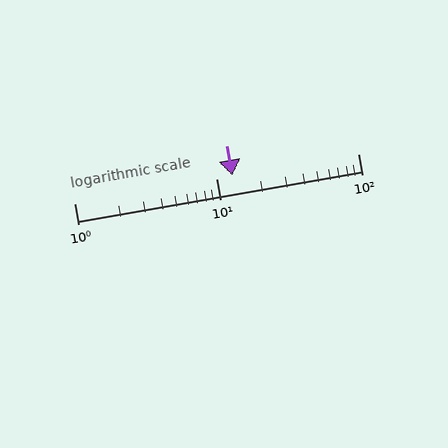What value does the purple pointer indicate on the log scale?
The pointer indicates approximately 13.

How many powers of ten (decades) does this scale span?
The scale spans 2 decades, from 1 to 100.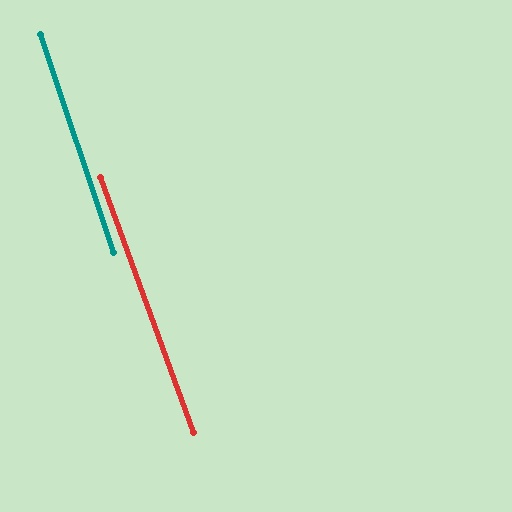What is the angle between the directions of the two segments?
Approximately 1 degree.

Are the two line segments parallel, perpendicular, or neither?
Parallel — their directions differ by only 1.3°.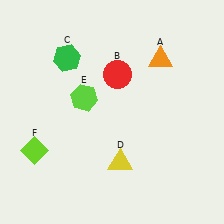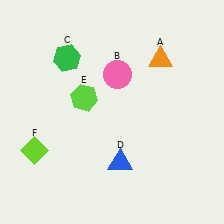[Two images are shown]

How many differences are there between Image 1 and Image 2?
There are 2 differences between the two images.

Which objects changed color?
B changed from red to pink. D changed from yellow to blue.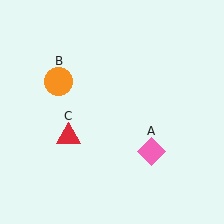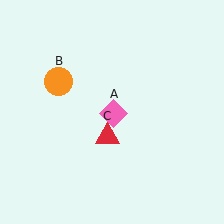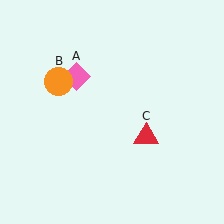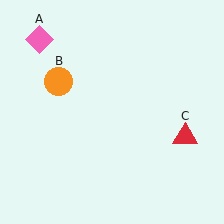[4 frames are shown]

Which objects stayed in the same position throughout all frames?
Orange circle (object B) remained stationary.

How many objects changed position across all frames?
2 objects changed position: pink diamond (object A), red triangle (object C).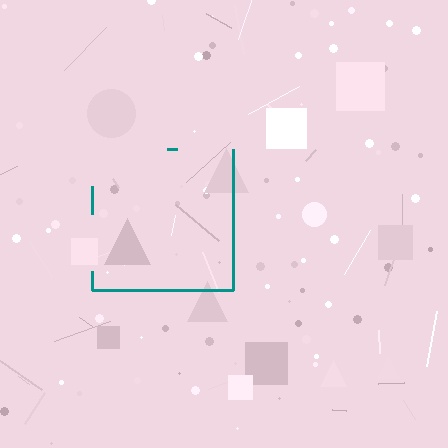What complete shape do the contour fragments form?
The contour fragments form a square.